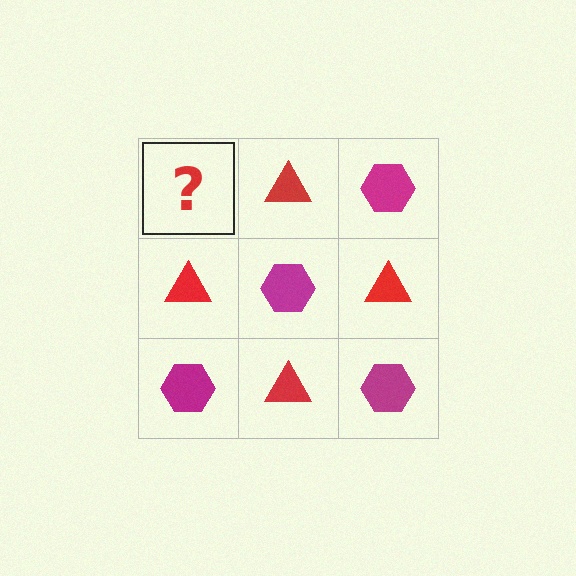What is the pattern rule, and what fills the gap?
The rule is that it alternates magenta hexagon and red triangle in a checkerboard pattern. The gap should be filled with a magenta hexagon.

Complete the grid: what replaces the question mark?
The question mark should be replaced with a magenta hexagon.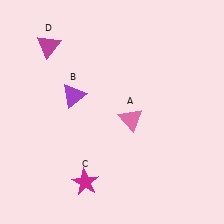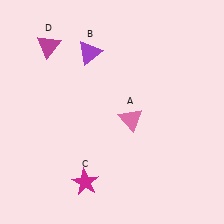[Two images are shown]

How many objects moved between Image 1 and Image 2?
1 object moved between the two images.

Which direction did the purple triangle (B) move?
The purple triangle (B) moved up.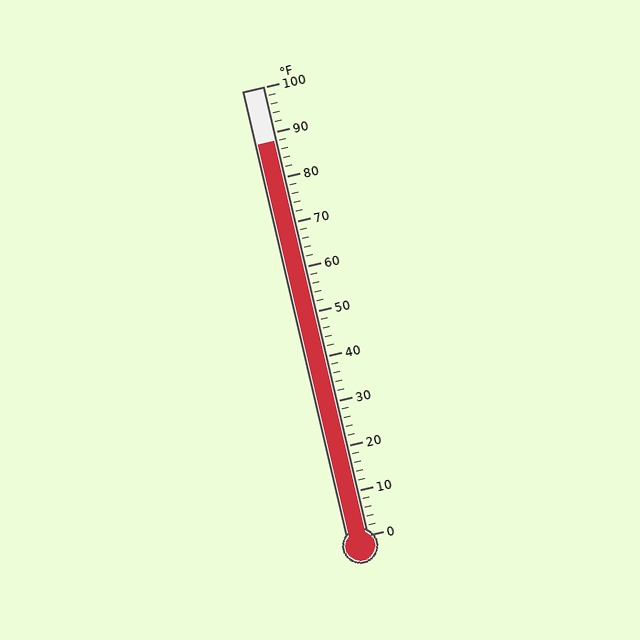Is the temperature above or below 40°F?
The temperature is above 40°F.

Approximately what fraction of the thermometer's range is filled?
The thermometer is filled to approximately 90% of its range.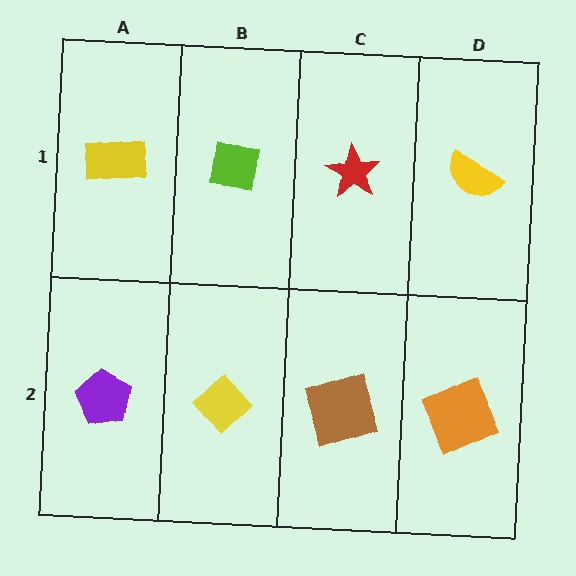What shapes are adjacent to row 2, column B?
A lime square (row 1, column B), a purple pentagon (row 2, column A), a brown square (row 2, column C).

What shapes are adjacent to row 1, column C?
A brown square (row 2, column C), a lime square (row 1, column B), a yellow semicircle (row 1, column D).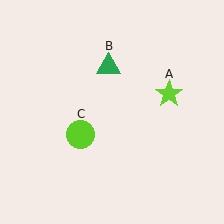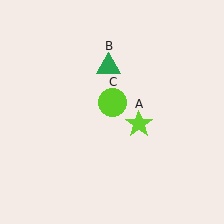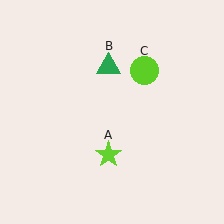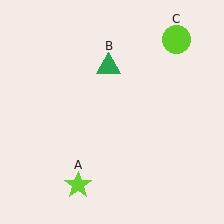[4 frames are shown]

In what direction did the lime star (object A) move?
The lime star (object A) moved down and to the left.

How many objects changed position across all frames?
2 objects changed position: lime star (object A), lime circle (object C).